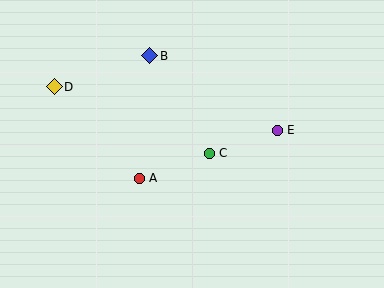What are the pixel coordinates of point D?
Point D is at (54, 87).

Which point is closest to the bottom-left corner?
Point A is closest to the bottom-left corner.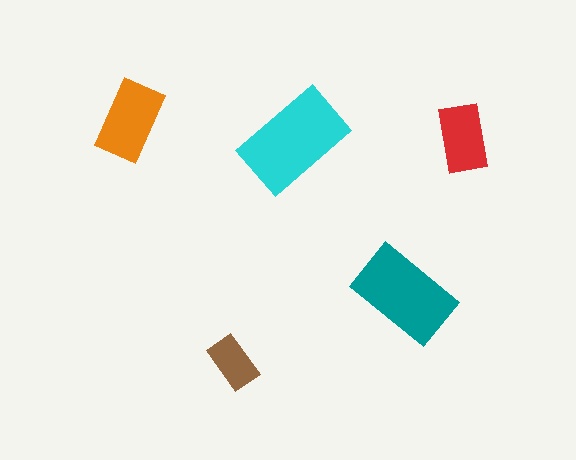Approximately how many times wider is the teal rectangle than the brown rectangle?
About 2 times wider.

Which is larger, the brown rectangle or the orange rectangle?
The orange one.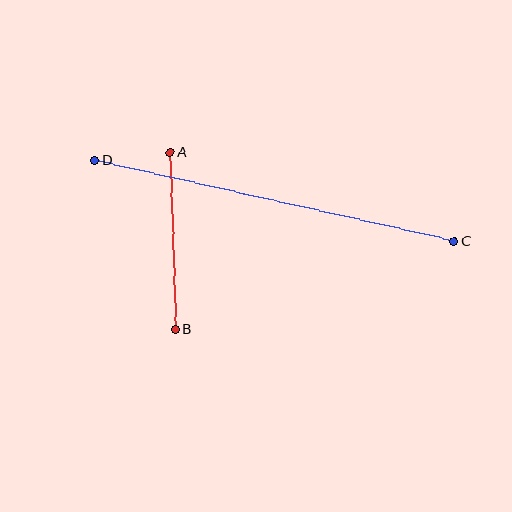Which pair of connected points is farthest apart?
Points C and D are farthest apart.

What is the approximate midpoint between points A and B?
The midpoint is at approximately (173, 241) pixels.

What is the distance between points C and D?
The distance is approximately 368 pixels.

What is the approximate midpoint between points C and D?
The midpoint is at approximately (275, 201) pixels.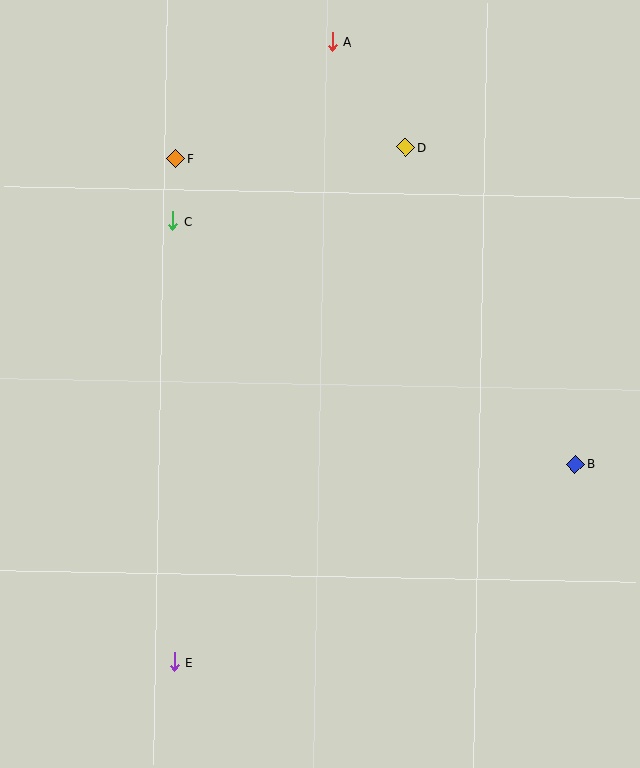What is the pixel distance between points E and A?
The distance between E and A is 640 pixels.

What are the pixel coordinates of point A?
Point A is at (332, 42).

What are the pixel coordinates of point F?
Point F is at (176, 159).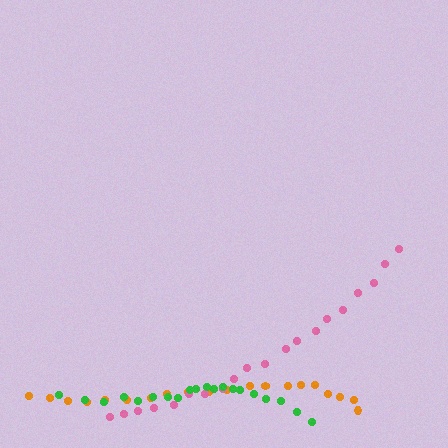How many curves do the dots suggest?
There are 3 distinct paths.